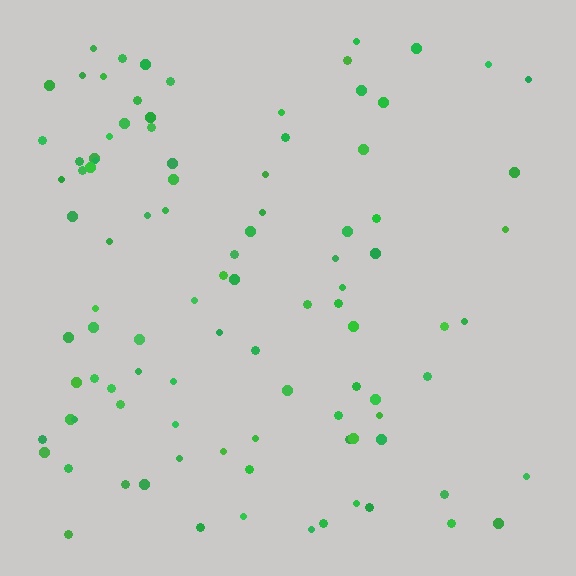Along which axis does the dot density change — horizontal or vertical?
Horizontal.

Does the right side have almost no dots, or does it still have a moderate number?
Still a moderate number, just noticeably fewer than the left.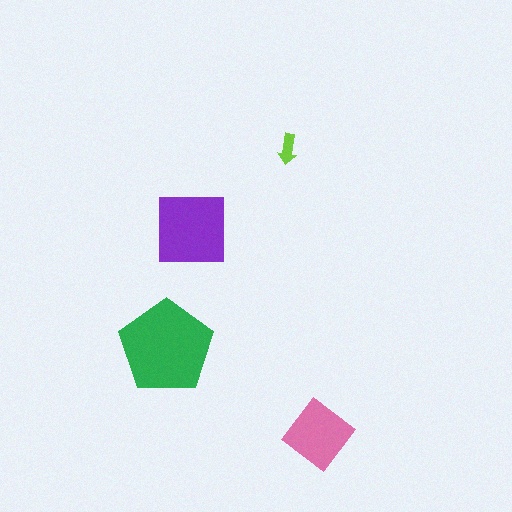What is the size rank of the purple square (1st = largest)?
2nd.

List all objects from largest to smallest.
The green pentagon, the purple square, the pink diamond, the lime arrow.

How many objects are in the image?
There are 4 objects in the image.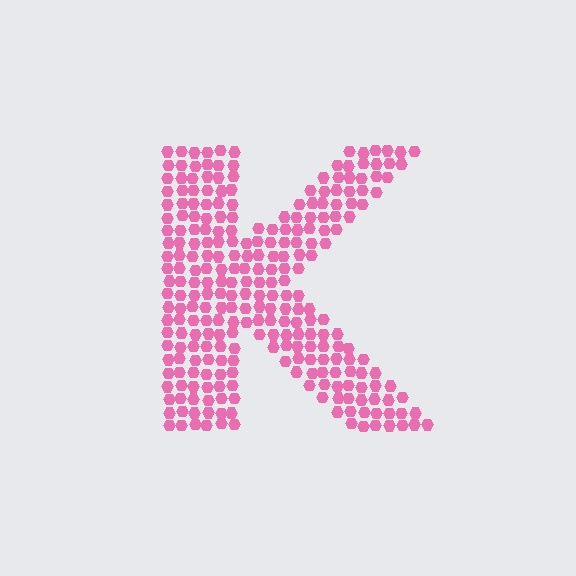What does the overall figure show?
The overall figure shows the letter K.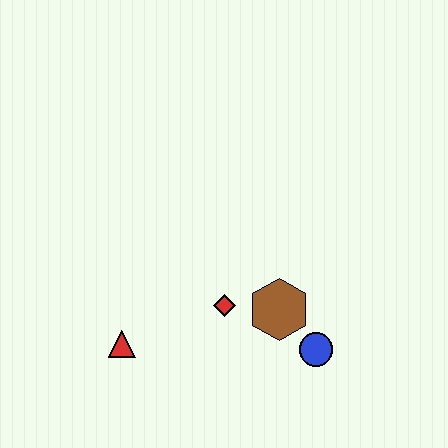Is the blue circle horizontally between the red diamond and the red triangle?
No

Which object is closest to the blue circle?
The brown hexagon is closest to the blue circle.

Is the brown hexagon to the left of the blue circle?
Yes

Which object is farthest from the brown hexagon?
The red triangle is farthest from the brown hexagon.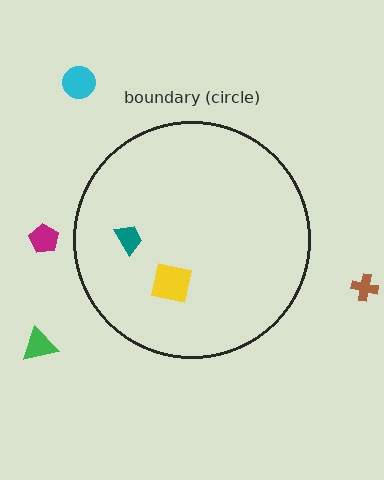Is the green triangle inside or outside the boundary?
Outside.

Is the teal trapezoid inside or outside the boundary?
Inside.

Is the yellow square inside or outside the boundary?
Inside.